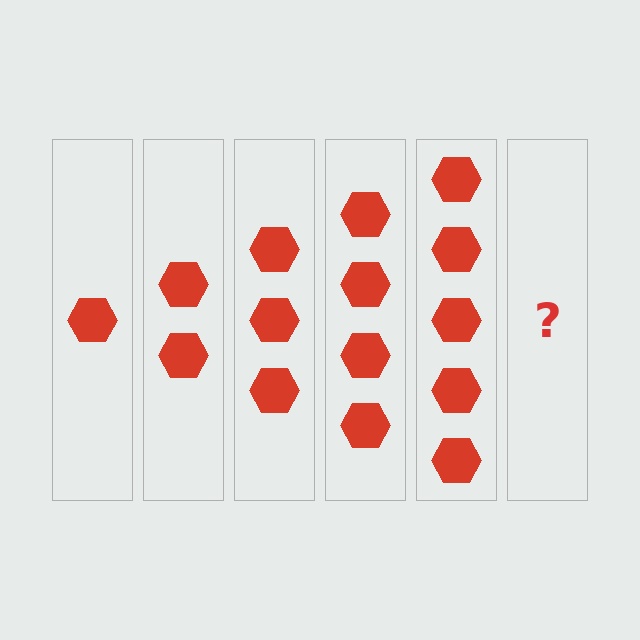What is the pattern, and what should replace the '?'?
The pattern is that each step adds one more hexagon. The '?' should be 6 hexagons.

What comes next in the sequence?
The next element should be 6 hexagons.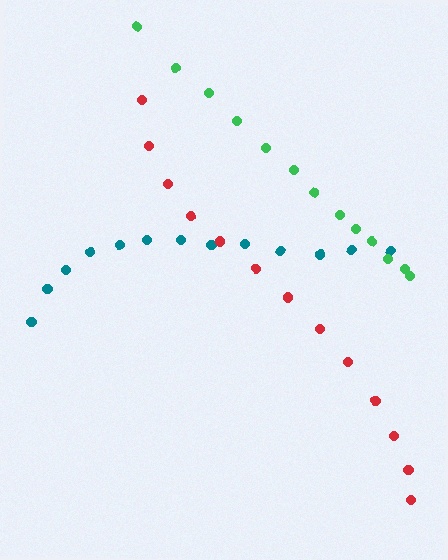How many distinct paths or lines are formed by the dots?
There are 3 distinct paths.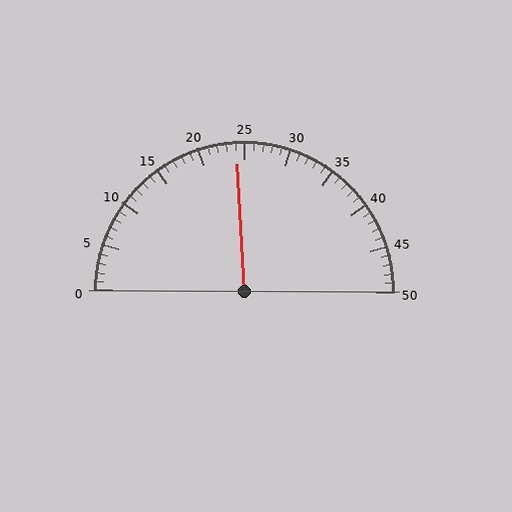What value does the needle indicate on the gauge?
The needle indicates approximately 24.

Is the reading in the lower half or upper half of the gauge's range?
The reading is in the lower half of the range (0 to 50).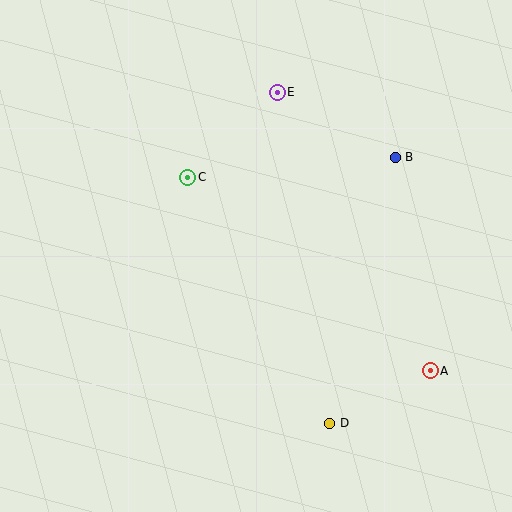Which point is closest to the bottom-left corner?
Point D is closest to the bottom-left corner.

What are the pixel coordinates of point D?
Point D is at (330, 423).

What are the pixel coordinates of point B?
Point B is at (395, 157).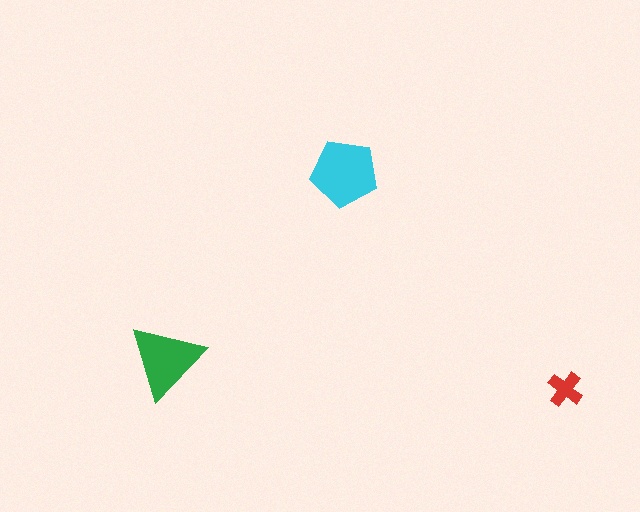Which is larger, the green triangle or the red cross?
The green triangle.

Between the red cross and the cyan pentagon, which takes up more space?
The cyan pentagon.